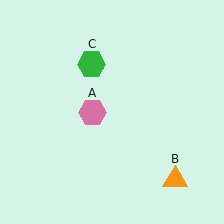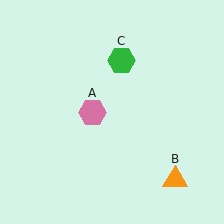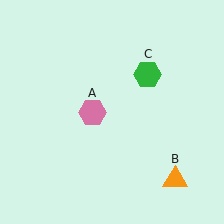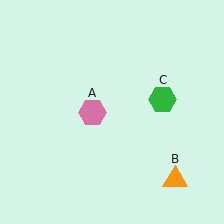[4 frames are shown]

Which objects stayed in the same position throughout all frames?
Pink hexagon (object A) and orange triangle (object B) remained stationary.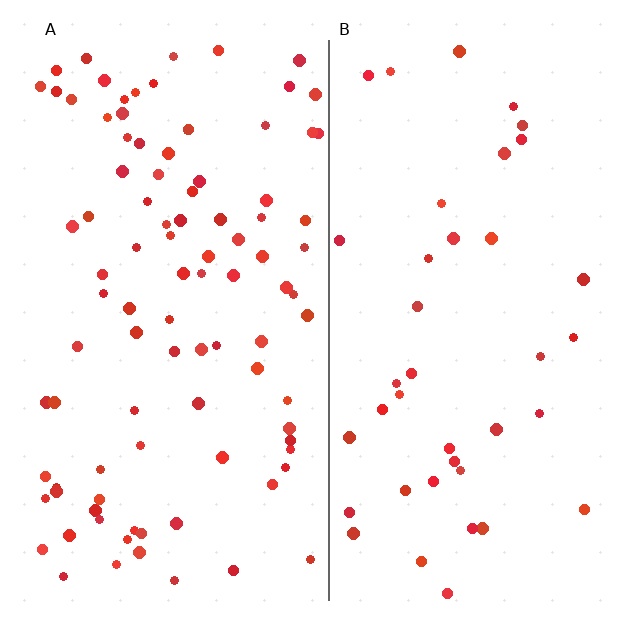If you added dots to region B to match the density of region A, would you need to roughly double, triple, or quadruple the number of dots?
Approximately double.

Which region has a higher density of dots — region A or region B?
A (the left).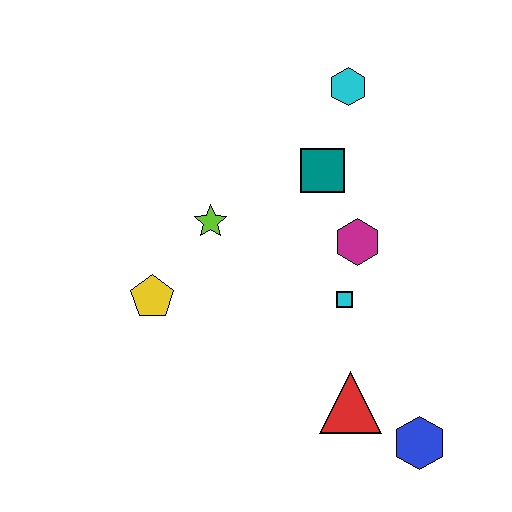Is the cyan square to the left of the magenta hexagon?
Yes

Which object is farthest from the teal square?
The blue hexagon is farthest from the teal square.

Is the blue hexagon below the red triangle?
Yes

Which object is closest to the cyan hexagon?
The teal square is closest to the cyan hexagon.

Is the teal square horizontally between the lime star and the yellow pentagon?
No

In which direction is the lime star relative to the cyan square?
The lime star is to the left of the cyan square.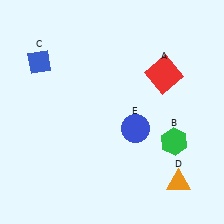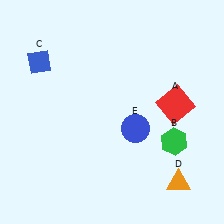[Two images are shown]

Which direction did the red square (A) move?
The red square (A) moved down.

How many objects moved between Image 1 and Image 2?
1 object moved between the two images.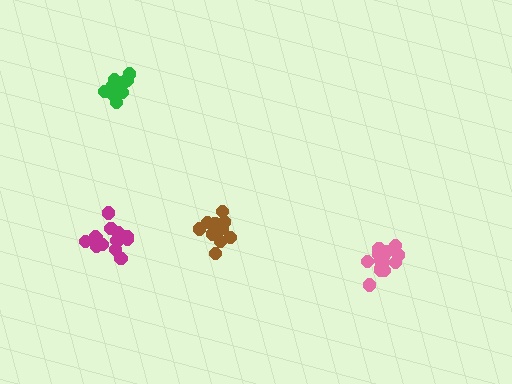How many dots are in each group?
Group 1: 14 dots, Group 2: 14 dots, Group 3: 12 dots, Group 4: 12 dots (52 total).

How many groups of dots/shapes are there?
There are 4 groups.